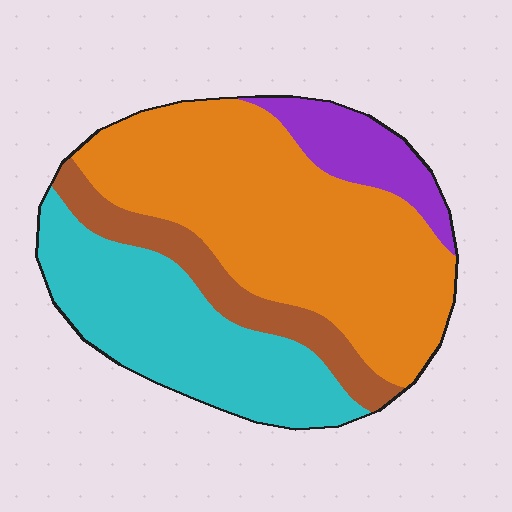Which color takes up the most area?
Orange, at roughly 50%.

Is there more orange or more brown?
Orange.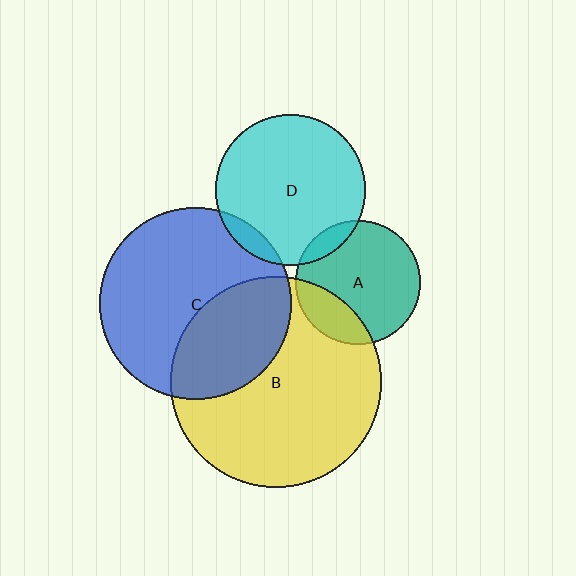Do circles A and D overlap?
Yes.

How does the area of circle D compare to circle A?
Approximately 1.5 times.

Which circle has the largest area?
Circle B (yellow).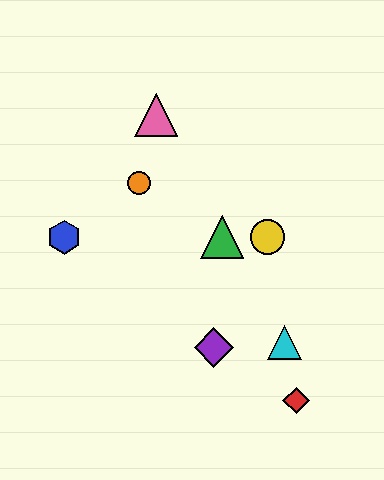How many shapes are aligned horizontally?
3 shapes (the blue hexagon, the green triangle, the yellow circle) are aligned horizontally.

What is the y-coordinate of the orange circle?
The orange circle is at y≈183.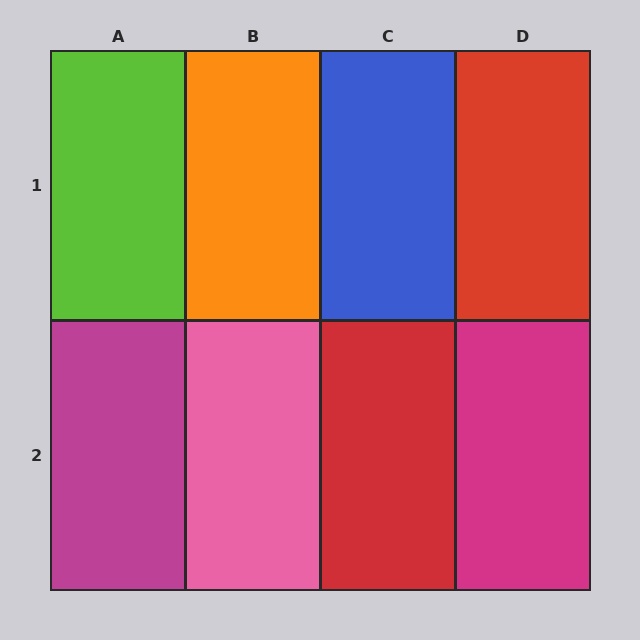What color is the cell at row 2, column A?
Magenta.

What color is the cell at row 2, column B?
Pink.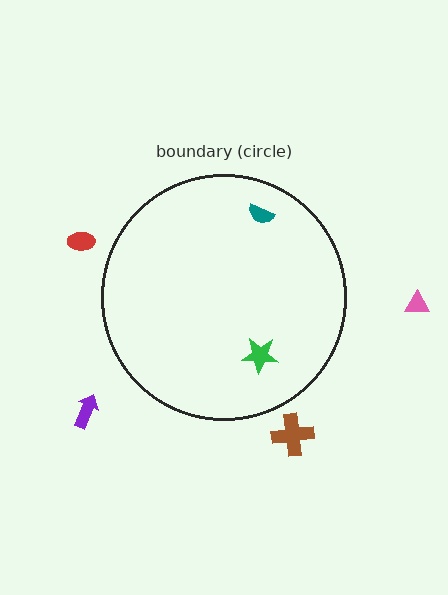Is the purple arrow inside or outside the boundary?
Outside.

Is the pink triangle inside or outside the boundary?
Outside.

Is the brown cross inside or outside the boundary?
Outside.